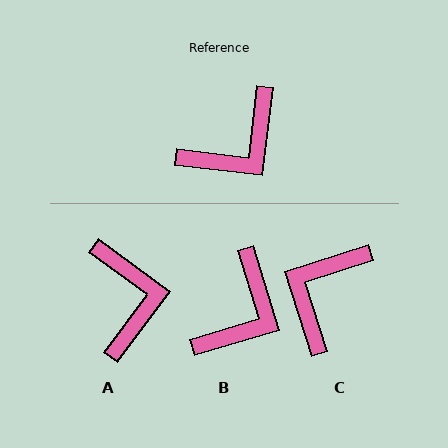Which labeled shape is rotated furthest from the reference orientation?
C, about 155 degrees away.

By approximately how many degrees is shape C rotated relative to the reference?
Approximately 155 degrees clockwise.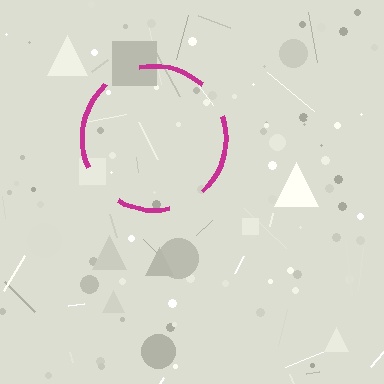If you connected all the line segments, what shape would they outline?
They would outline a circle.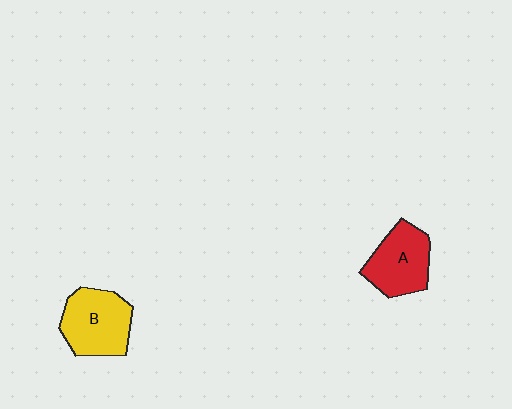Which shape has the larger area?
Shape B (yellow).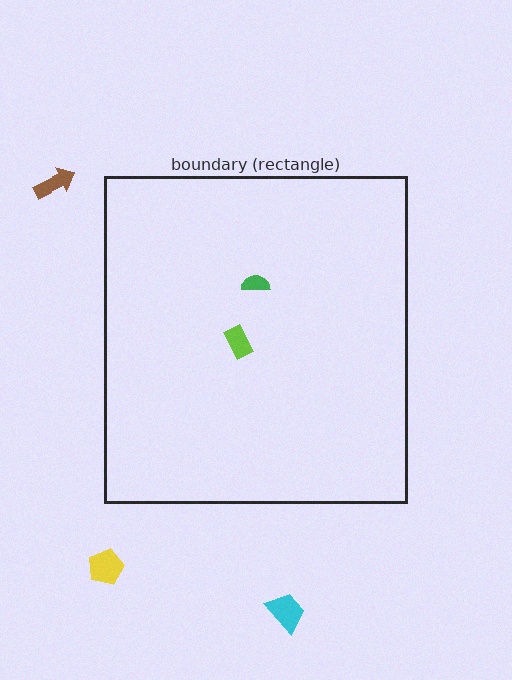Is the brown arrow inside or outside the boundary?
Outside.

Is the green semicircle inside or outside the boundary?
Inside.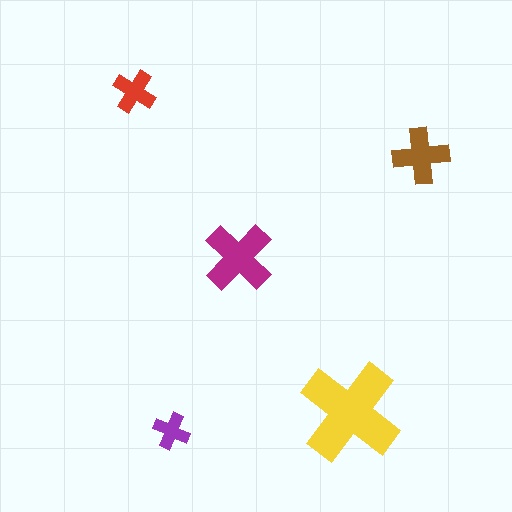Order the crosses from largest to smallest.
the yellow one, the magenta one, the brown one, the red one, the purple one.